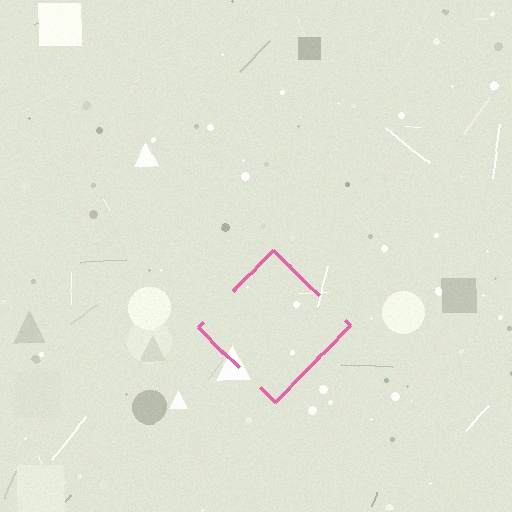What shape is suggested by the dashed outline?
The dashed outline suggests a diamond.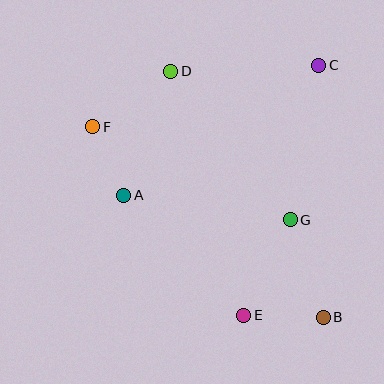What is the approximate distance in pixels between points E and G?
The distance between E and G is approximately 106 pixels.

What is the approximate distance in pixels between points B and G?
The distance between B and G is approximately 103 pixels.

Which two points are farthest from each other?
Points B and F are farthest from each other.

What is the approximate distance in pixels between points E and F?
The distance between E and F is approximately 242 pixels.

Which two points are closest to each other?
Points A and F are closest to each other.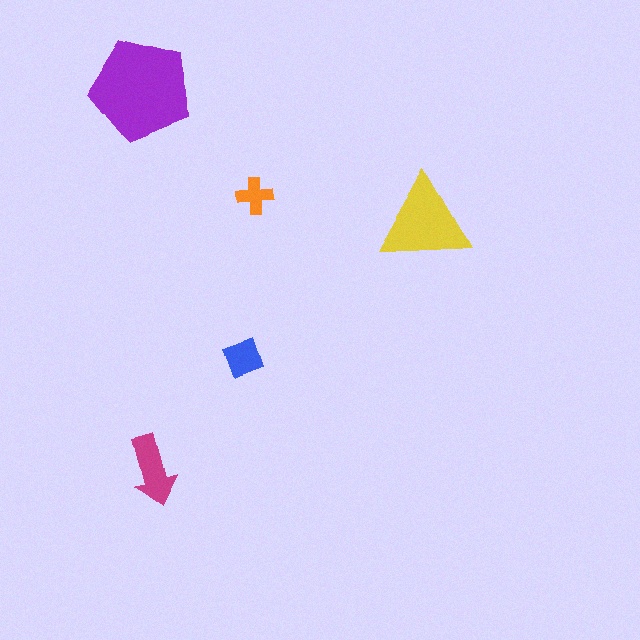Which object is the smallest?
The orange cross.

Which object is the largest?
The purple pentagon.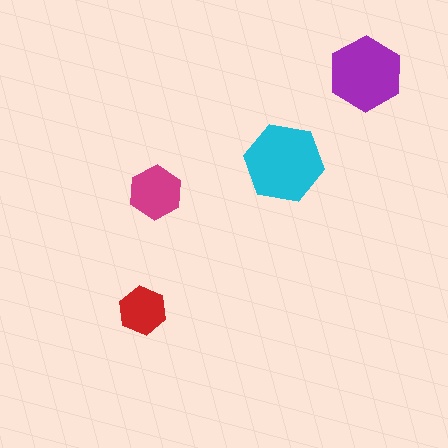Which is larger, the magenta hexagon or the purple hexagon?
The purple one.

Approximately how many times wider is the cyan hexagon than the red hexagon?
About 1.5 times wider.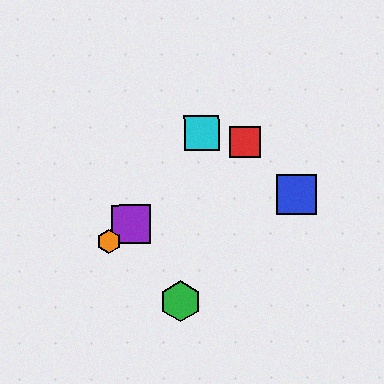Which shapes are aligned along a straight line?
The red square, the yellow circle, the purple square, the orange hexagon are aligned along a straight line.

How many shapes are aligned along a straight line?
4 shapes (the red square, the yellow circle, the purple square, the orange hexagon) are aligned along a straight line.